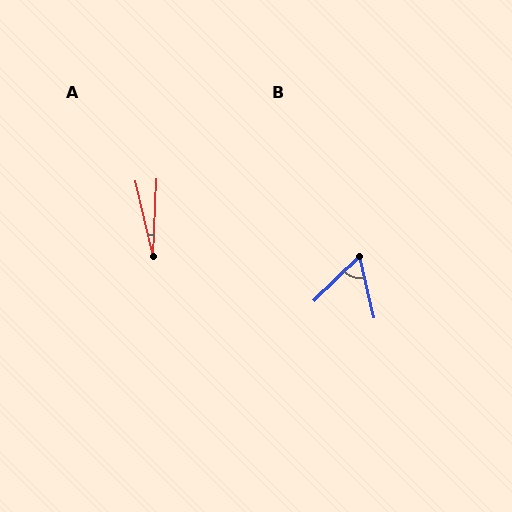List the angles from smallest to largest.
A (15°), B (59°).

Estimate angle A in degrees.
Approximately 15 degrees.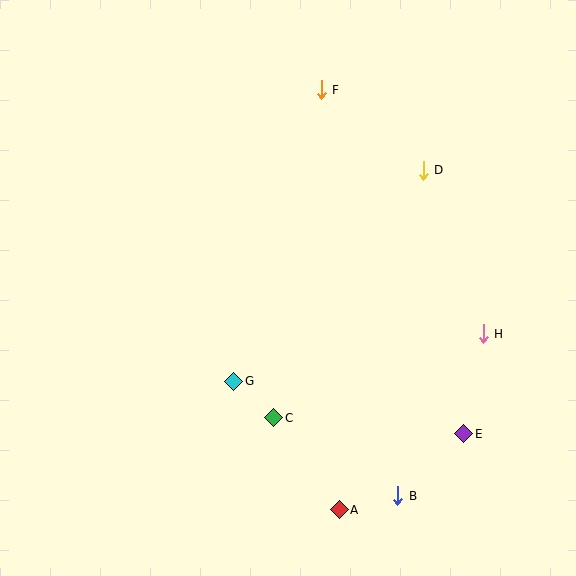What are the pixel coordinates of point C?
Point C is at (274, 418).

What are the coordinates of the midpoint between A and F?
The midpoint between A and F is at (330, 300).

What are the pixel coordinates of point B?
Point B is at (398, 496).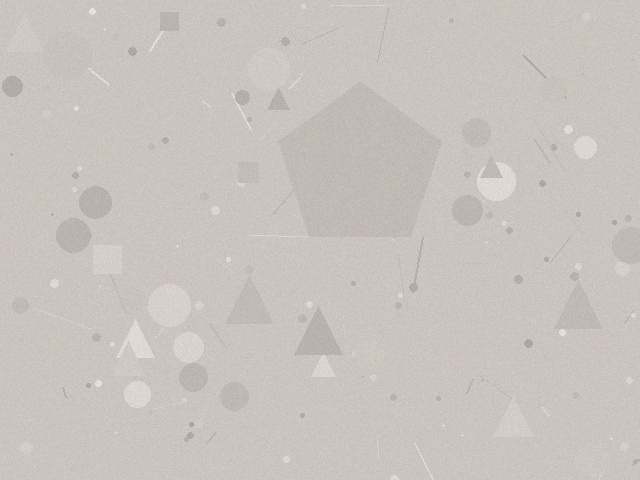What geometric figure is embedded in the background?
A pentagon is embedded in the background.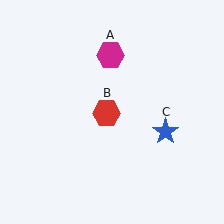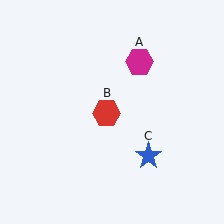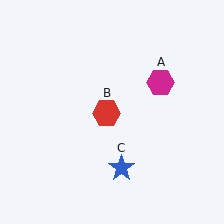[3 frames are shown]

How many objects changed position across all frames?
2 objects changed position: magenta hexagon (object A), blue star (object C).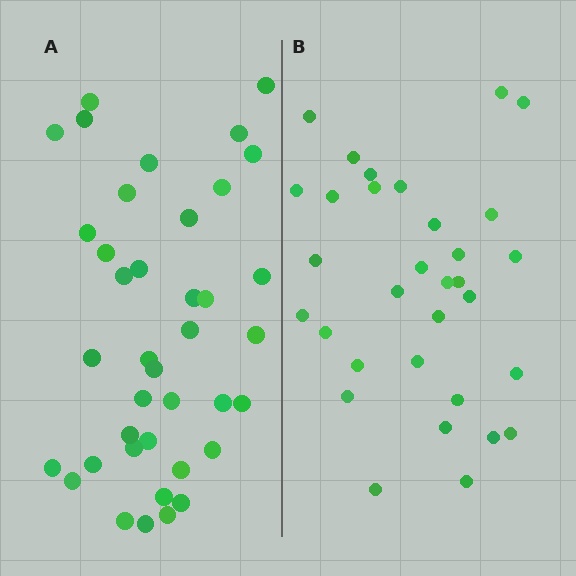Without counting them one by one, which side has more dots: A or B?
Region A (the left region) has more dots.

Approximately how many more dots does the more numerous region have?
Region A has roughly 8 or so more dots than region B.